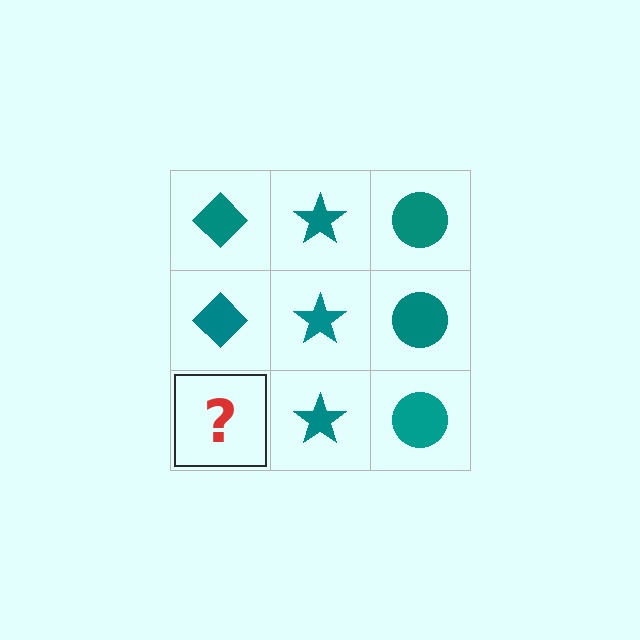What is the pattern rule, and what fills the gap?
The rule is that each column has a consistent shape. The gap should be filled with a teal diamond.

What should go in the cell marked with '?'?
The missing cell should contain a teal diamond.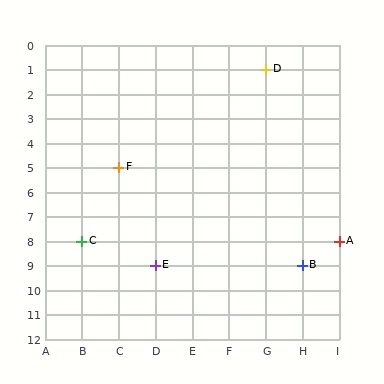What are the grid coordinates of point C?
Point C is at grid coordinates (B, 8).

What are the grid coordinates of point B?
Point B is at grid coordinates (H, 9).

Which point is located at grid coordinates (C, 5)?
Point F is at (C, 5).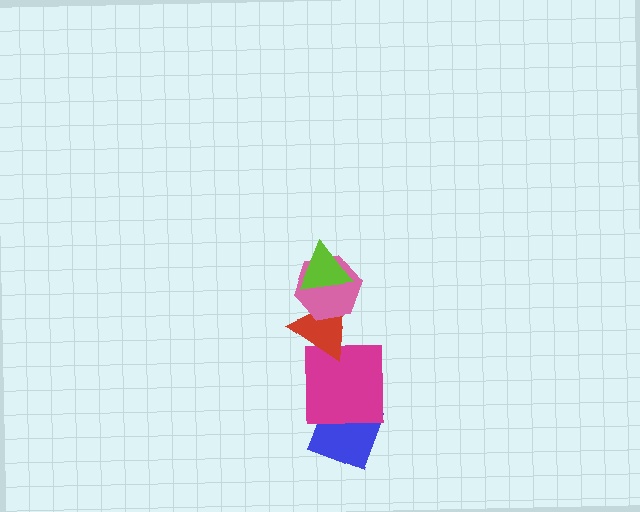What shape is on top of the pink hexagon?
The lime triangle is on top of the pink hexagon.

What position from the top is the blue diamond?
The blue diamond is 5th from the top.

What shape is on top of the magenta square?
The red triangle is on top of the magenta square.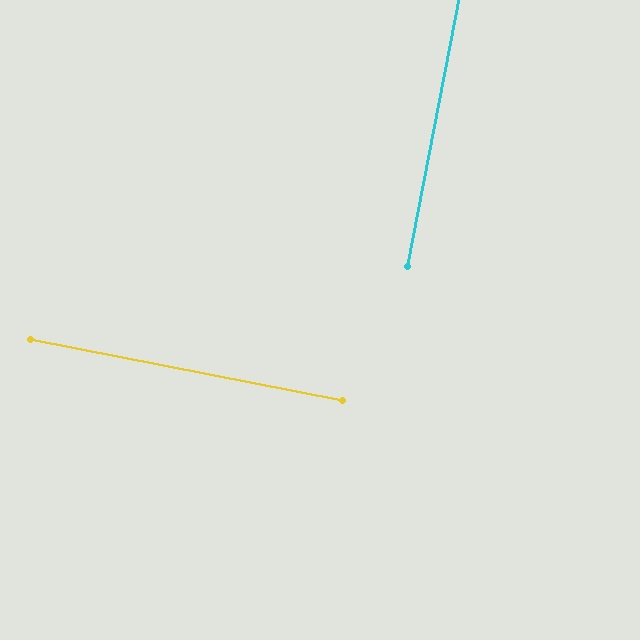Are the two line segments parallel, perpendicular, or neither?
Perpendicular — they meet at approximately 90°.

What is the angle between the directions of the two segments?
Approximately 90 degrees.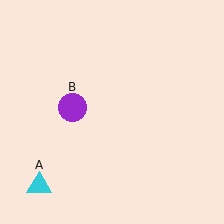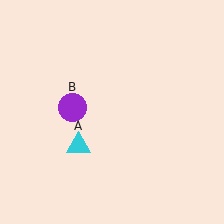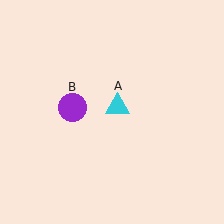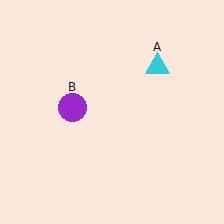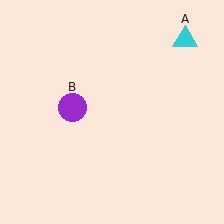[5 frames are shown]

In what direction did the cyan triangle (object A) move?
The cyan triangle (object A) moved up and to the right.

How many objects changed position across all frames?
1 object changed position: cyan triangle (object A).